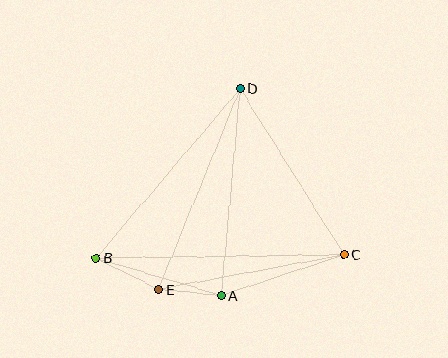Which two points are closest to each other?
Points A and E are closest to each other.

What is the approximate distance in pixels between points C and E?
The distance between C and E is approximately 189 pixels.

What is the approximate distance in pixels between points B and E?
The distance between B and E is approximately 70 pixels.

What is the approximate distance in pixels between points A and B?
The distance between A and B is approximately 130 pixels.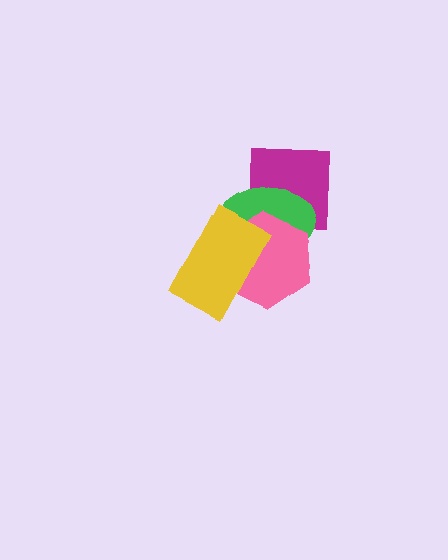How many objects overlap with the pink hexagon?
3 objects overlap with the pink hexagon.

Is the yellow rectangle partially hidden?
No, no other shape covers it.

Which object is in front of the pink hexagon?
The yellow rectangle is in front of the pink hexagon.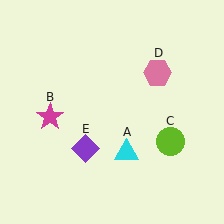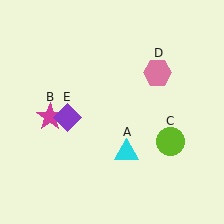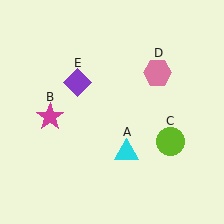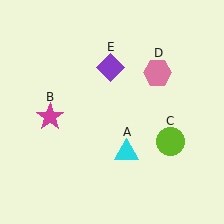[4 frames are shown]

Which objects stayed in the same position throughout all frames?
Cyan triangle (object A) and magenta star (object B) and lime circle (object C) and pink hexagon (object D) remained stationary.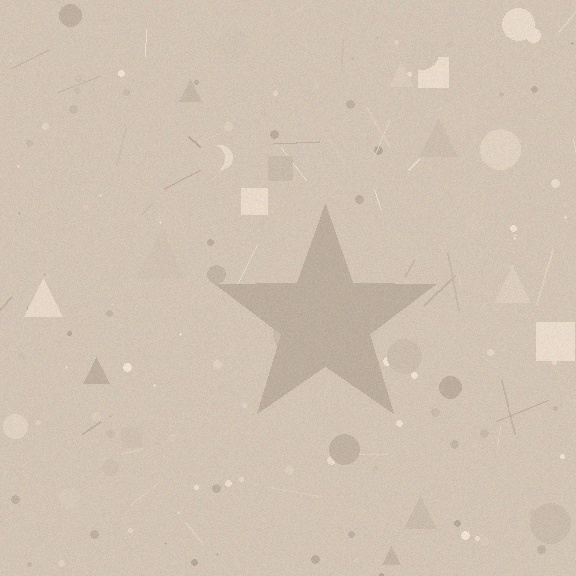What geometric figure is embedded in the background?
A star is embedded in the background.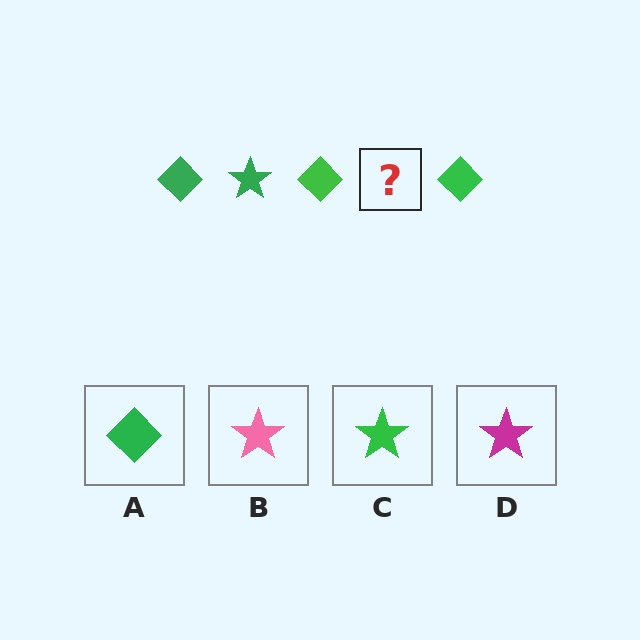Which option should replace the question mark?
Option C.